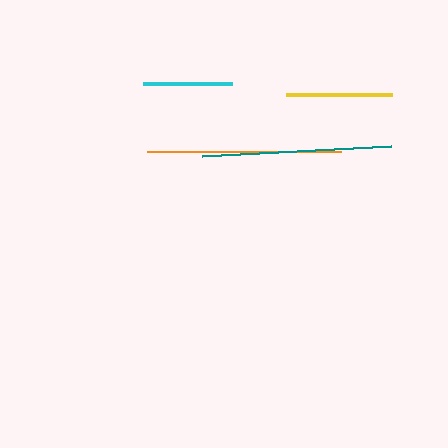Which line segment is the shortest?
The cyan line is the shortest at approximately 89 pixels.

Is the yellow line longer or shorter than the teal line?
The teal line is longer than the yellow line.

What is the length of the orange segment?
The orange segment is approximately 194 pixels long.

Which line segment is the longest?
The orange line is the longest at approximately 194 pixels.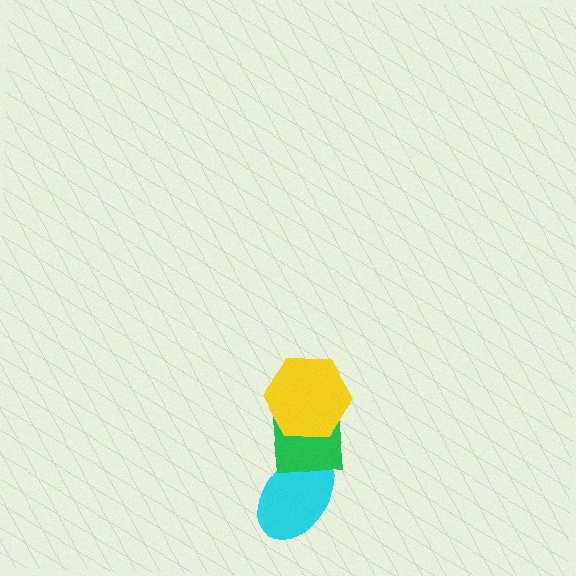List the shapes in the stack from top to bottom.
From top to bottom: the yellow hexagon, the green square, the cyan ellipse.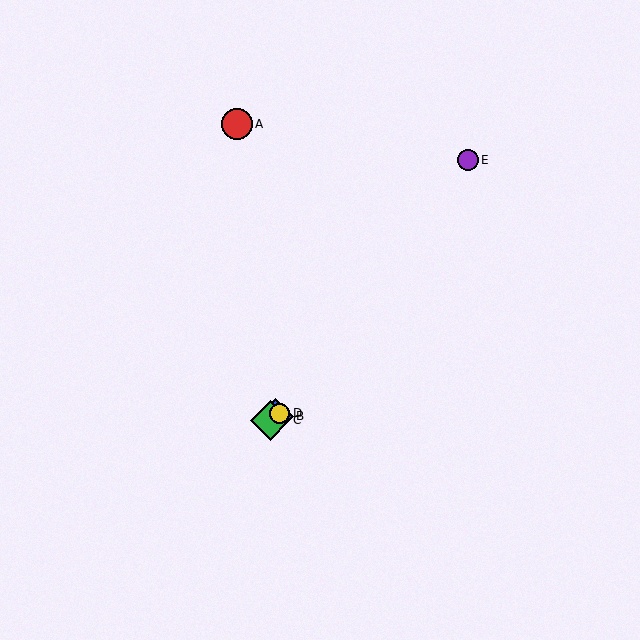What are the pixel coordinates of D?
Object D is at (280, 413).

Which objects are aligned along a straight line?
Objects B, C, D are aligned along a straight line.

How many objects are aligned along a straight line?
3 objects (B, C, D) are aligned along a straight line.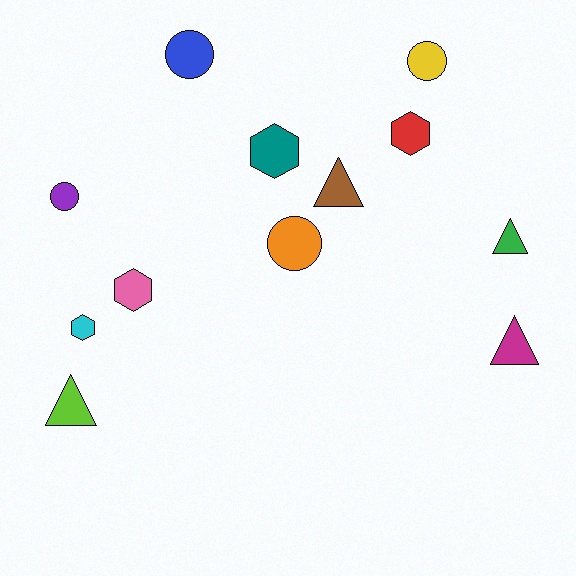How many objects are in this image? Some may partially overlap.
There are 12 objects.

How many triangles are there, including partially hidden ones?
There are 4 triangles.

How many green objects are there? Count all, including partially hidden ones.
There is 1 green object.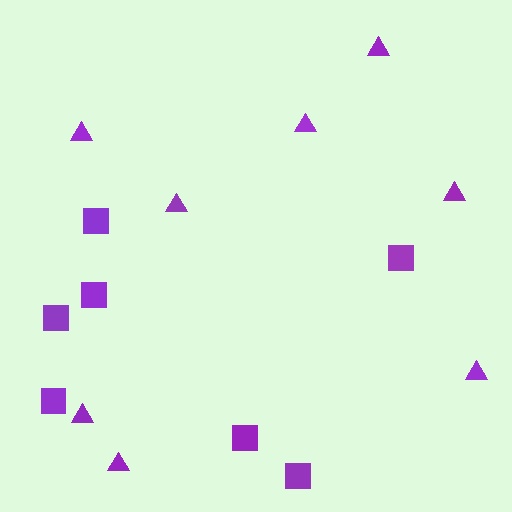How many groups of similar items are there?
There are 2 groups: one group of triangles (8) and one group of squares (7).